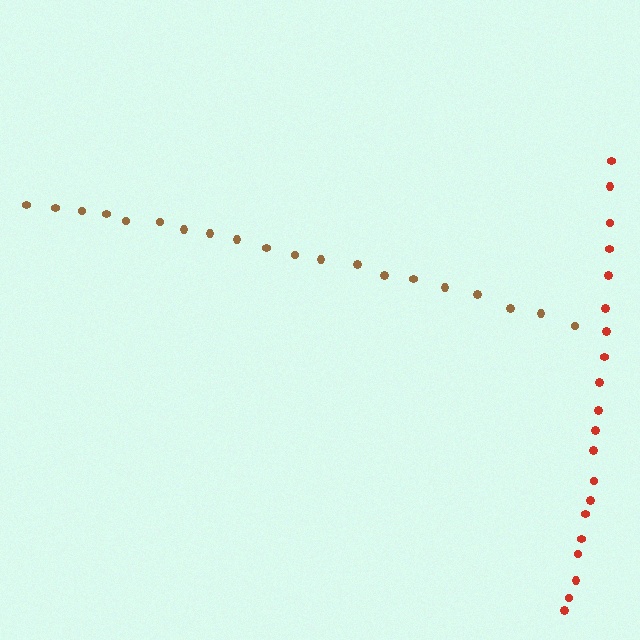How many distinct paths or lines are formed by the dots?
There are 2 distinct paths.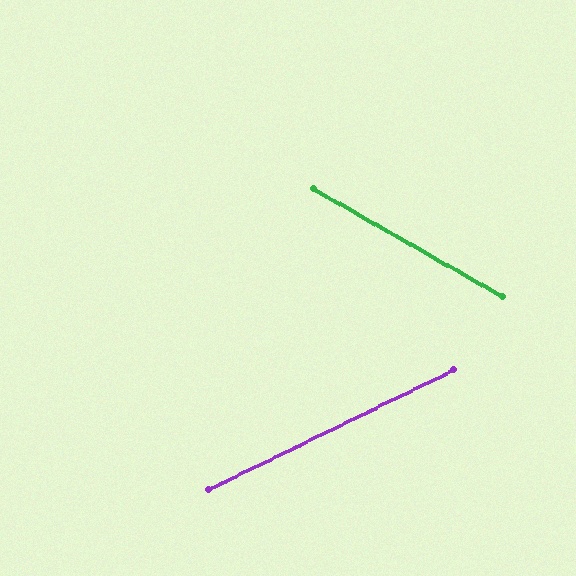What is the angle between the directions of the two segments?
Approximately 56 degrees.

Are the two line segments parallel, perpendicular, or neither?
Neither parallel nor perpendicular — they differ by about 56°.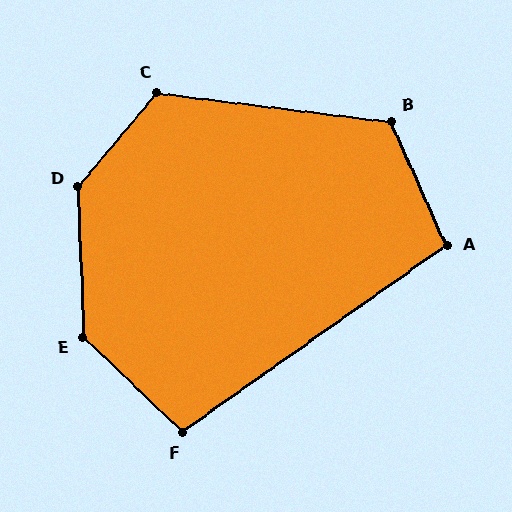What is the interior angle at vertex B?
Approximately 121 degrees (obtuse).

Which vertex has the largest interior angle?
D, at approximately 138 degrees.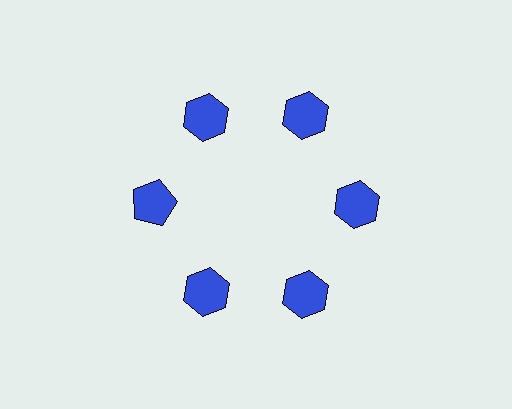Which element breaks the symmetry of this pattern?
The blue pentagon at roughly the 9 o'clock position breaks the symmetry. All other shapes are blue hexagons.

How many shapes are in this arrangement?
There are 6 shapes arranged in a ring pattern.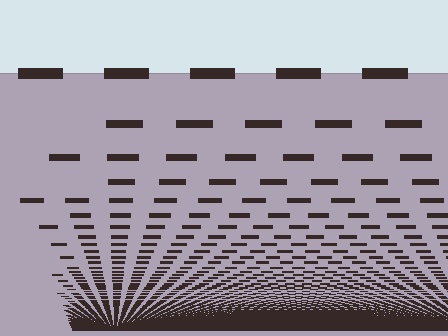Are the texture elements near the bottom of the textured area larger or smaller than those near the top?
Smaller. The gradient is inverted — elements near the bottom are smaller and denser.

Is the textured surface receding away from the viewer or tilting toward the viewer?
The surface appears to tilt toward the viewer. Texture elements get larger and sparser toward the top.